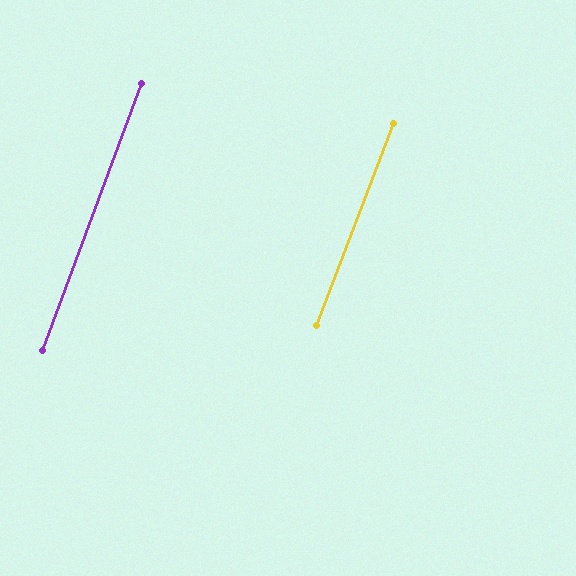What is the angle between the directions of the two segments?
Approximately 1 degree.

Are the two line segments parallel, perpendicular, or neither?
Parallel — their directions differ by only 0.5°.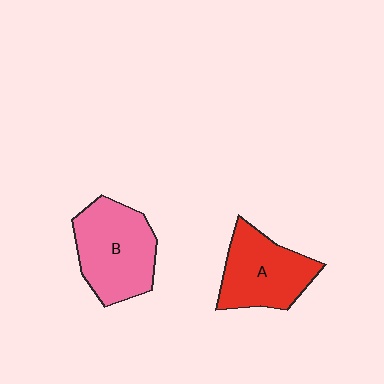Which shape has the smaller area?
Shape A (red).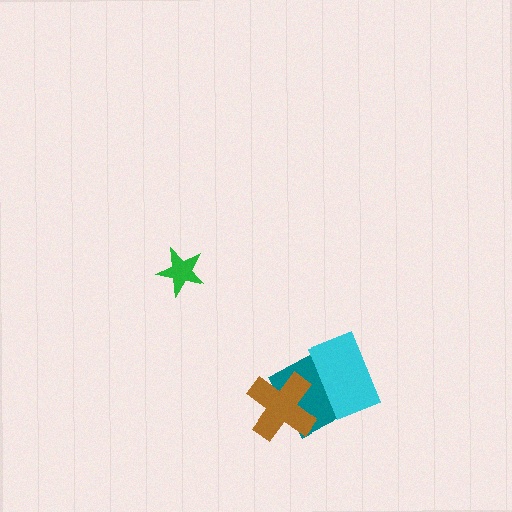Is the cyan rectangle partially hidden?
No, no other shape covers it.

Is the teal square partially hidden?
Yes, it is partially covered by another shape.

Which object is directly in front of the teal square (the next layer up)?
The brown cross is directly in front of the teal square.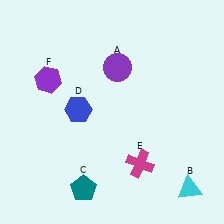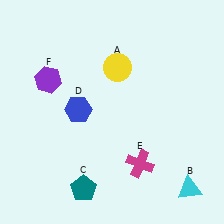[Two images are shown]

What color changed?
The circle (A) changed from purple in Image 1 to yellow in Image 2.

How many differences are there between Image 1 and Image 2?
There is 1 difference between the two images.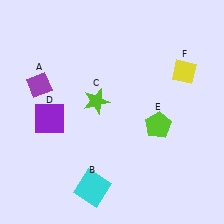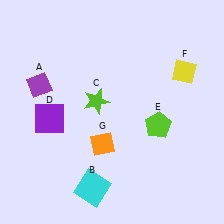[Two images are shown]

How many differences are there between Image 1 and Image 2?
There is 1 difference between the two images.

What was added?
An orange diamond (G) was added in Image 2.